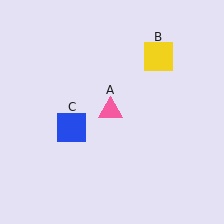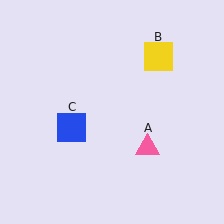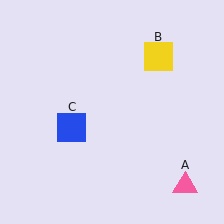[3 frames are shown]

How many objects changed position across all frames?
1 object changed position: pink triangle (object A).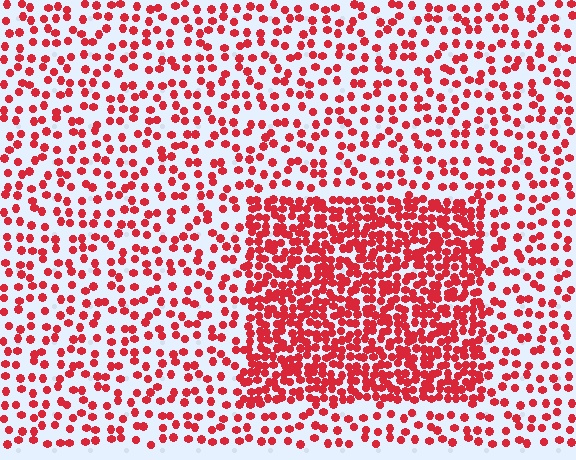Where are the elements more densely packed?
The elements are more densely packed inside the rectangle boundary.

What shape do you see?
I see a rectangle.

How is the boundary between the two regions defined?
The boundary is defined by a change in element density (approximately 2.4x ratio). All elements are the same color, size, and shape.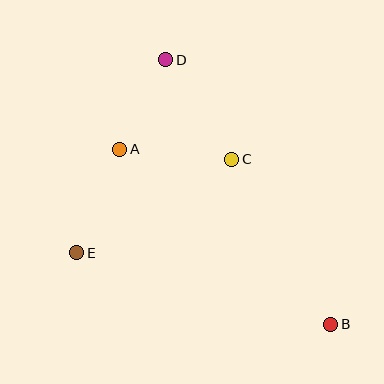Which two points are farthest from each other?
Points B and D are farthest from each other.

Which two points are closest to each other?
Points A and D are closest to each other.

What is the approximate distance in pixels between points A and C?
The distance between A and C is approximately 112 pixels.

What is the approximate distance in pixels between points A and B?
The distance between A and B is approximately 274 pixels.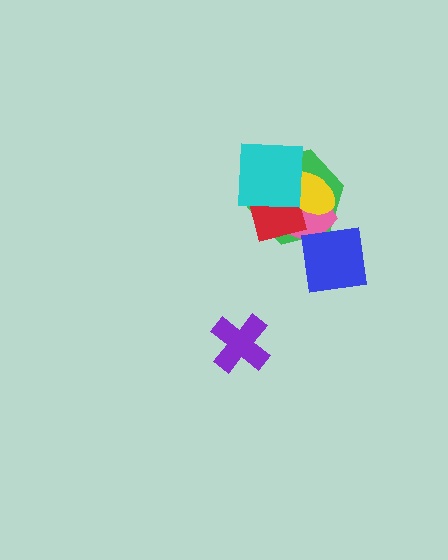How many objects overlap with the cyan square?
4 objects overlap with the cyan square.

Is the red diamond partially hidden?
Yes, it is partially covered by another shape.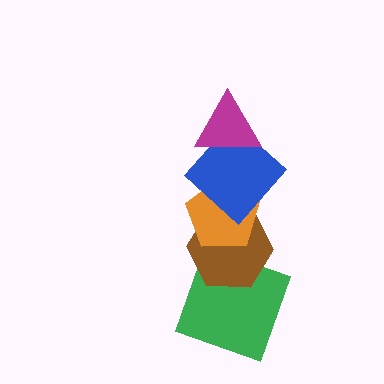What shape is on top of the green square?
The brown hexagon is on top of the green square.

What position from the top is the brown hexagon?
The brown hexagon is 4th from the top.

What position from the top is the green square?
The green square is 5th from the top.